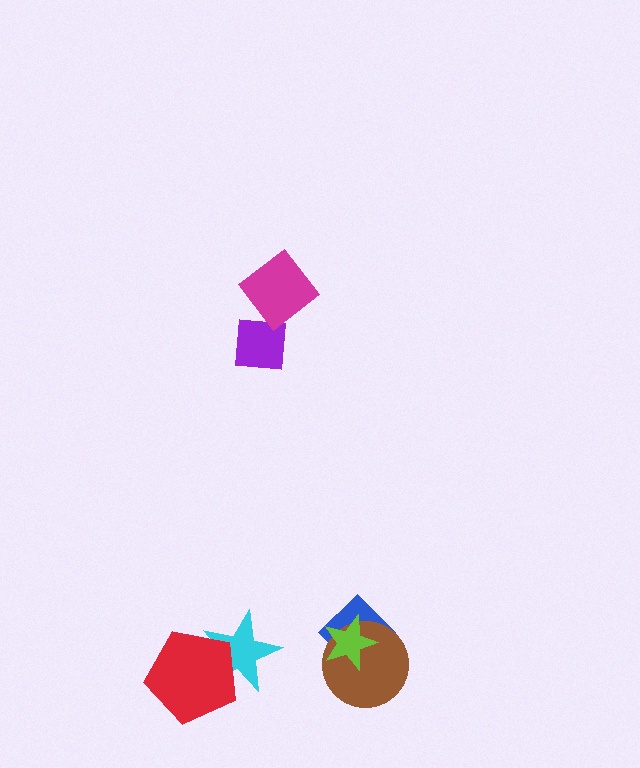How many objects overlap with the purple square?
1 object overlaps with the purple square.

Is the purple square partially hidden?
Yes, it is partially covered by another shape.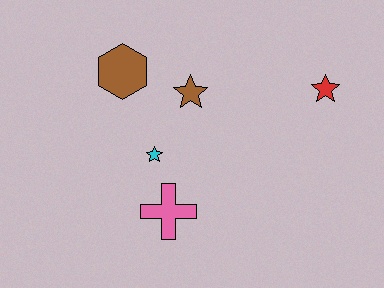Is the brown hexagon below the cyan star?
No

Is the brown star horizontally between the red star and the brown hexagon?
Yes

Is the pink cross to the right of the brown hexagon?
Yes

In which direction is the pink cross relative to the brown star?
The pink cross is below the brown star.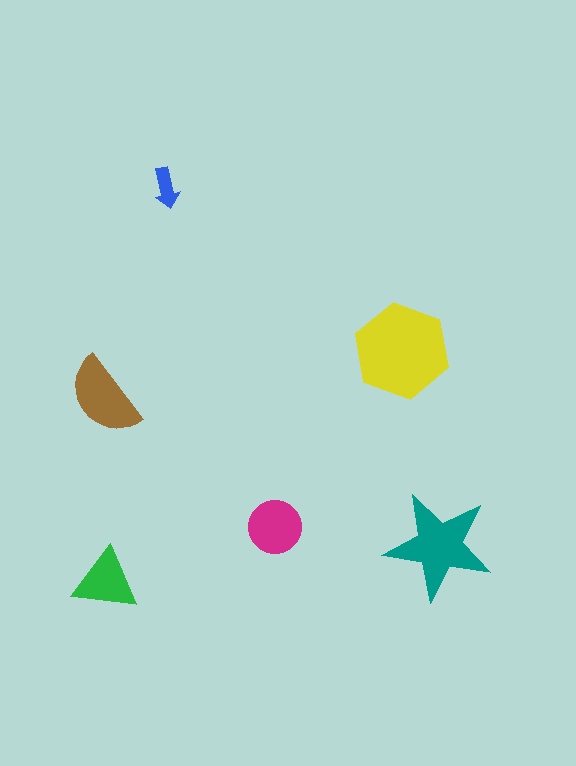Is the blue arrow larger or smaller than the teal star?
Smaller.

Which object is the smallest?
The blue arrow.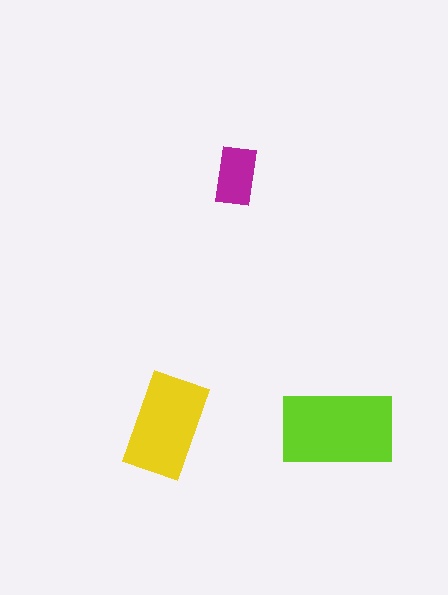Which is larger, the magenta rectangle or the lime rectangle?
The lime one.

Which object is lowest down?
The lime rectangle is bottommost.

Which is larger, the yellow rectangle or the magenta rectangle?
The yellow one.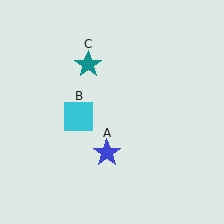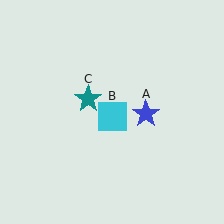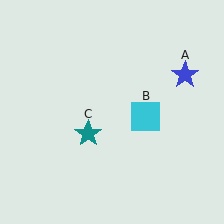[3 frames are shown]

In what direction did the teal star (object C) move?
The teal star (object C) moved down.